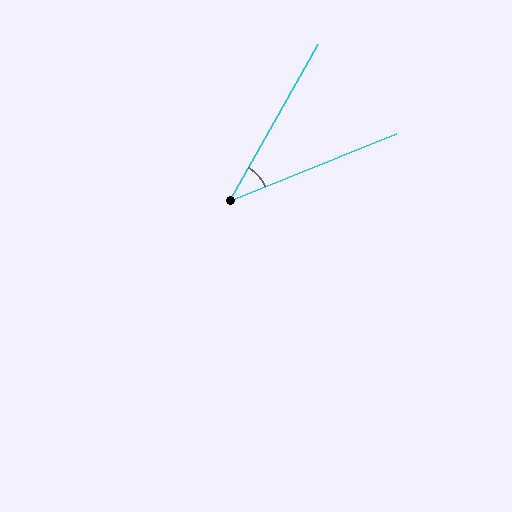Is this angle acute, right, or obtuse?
It is acute.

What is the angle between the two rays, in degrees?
Approximately 39 degrees.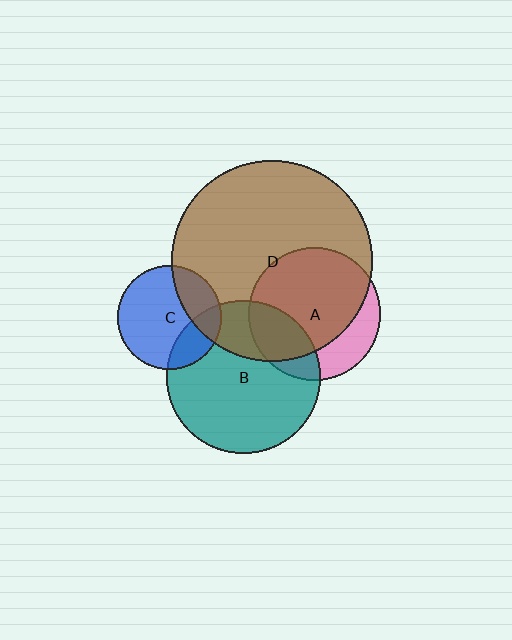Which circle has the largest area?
Circle D (brown).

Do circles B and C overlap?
Yes.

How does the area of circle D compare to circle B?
Approximately 1.7 times.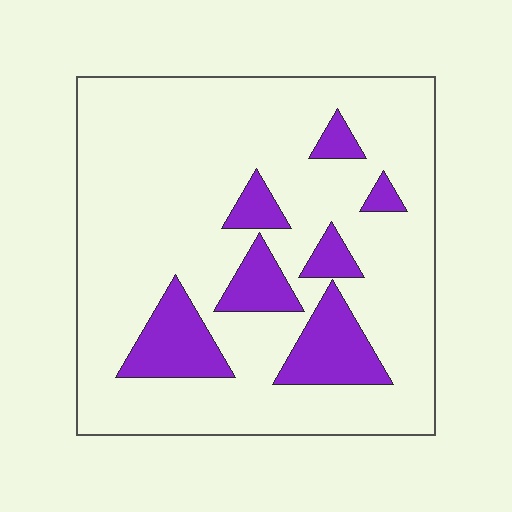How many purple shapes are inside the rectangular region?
7.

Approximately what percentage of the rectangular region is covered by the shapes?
Approximately 20%.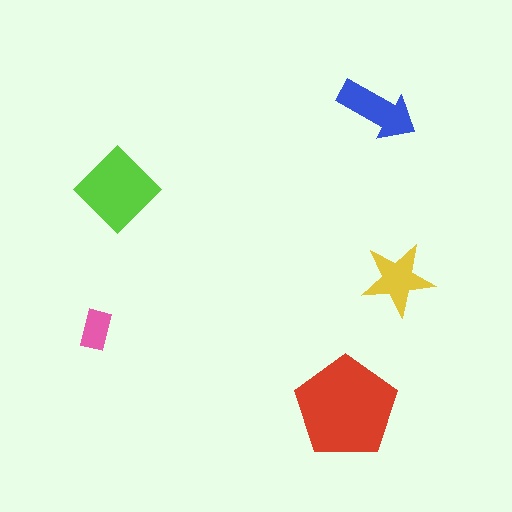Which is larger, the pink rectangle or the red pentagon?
The red pentagon.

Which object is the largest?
The red pentagon.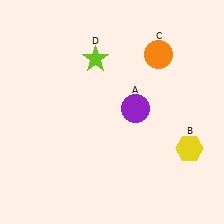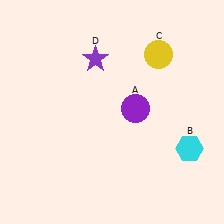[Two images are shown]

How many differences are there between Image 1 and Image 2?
There are 3 differences between the two images.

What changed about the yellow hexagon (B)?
In Image 1, B is yellow. In Image 2, it changed to cyan.